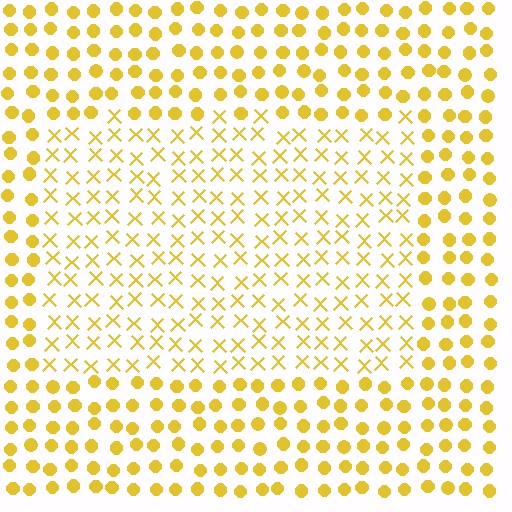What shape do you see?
I see a rectangle.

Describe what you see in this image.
The image is filled with small yellow elements arranged in a uniform grid. A rectangle-shaped region contains X marks, while the surrounding area contains circles. The boundary is defined purely by the change in element shape.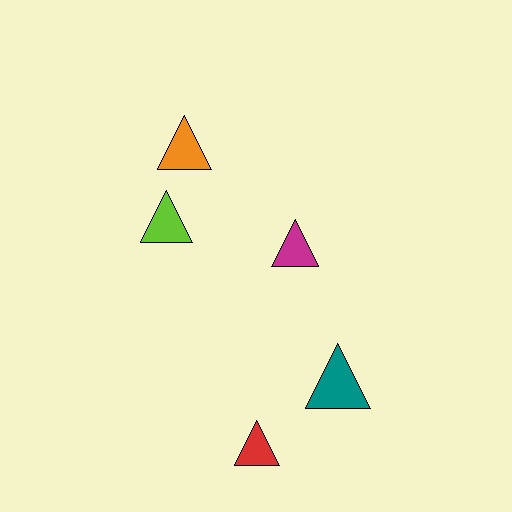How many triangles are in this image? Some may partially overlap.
There are 5 triangles.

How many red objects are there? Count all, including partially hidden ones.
There is 1 red object.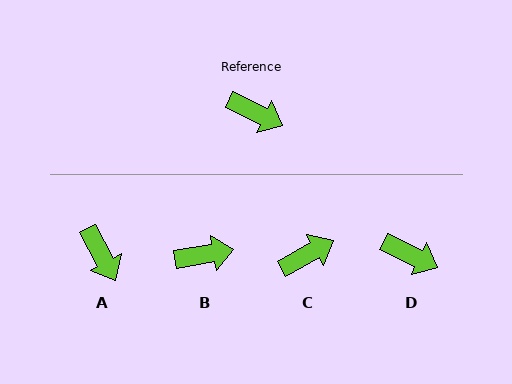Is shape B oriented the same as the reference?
No, it is off by about 34 degrees.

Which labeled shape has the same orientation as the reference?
D.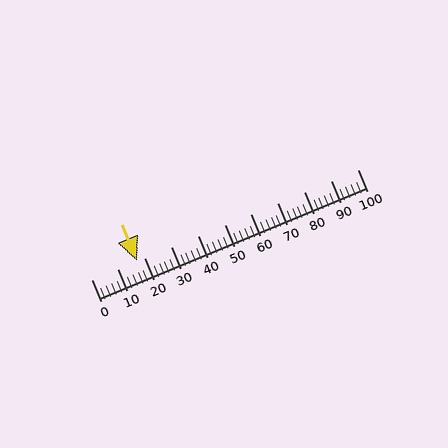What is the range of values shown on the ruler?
The ruler shows values from 0 to 100.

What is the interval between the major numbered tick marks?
The major tick marks are spaced 10 units apart.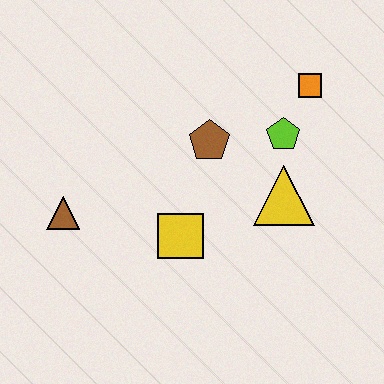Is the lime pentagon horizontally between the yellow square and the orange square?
Yes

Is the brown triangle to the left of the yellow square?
Yes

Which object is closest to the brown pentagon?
The lime pentagon is closest to the brown pentagon.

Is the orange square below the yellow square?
No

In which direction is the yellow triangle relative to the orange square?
The yellow triangle is below the orange square.